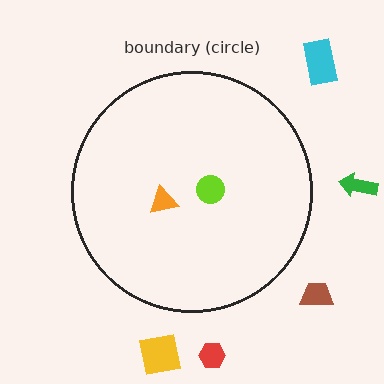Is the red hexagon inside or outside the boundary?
Outside.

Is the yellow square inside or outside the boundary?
Outside.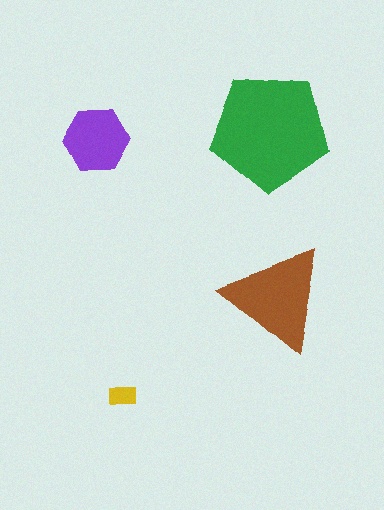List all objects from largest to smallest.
The green pentagon, the brown triangle, the purple hexagon, the yellow rectangle.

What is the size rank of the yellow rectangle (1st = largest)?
4th.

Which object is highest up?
The green pentagon is topmost.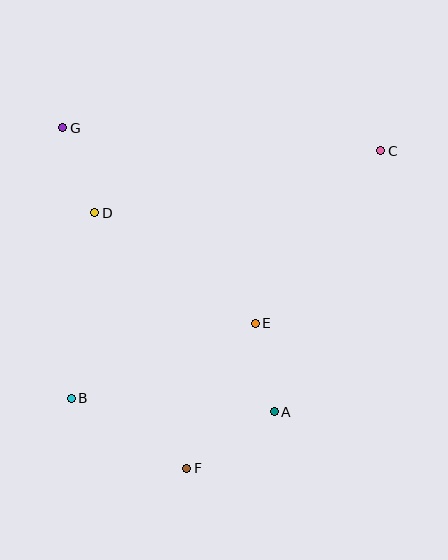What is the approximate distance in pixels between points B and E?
The distance between B and E is approximately 198 pixels.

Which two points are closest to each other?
Points A and E are closest to each other.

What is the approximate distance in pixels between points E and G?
The distance between E and G is approximately 274 pixels.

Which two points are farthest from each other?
Points B and C are farthest from each other.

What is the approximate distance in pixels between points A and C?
The distance between A and C is approximately 282 pixels.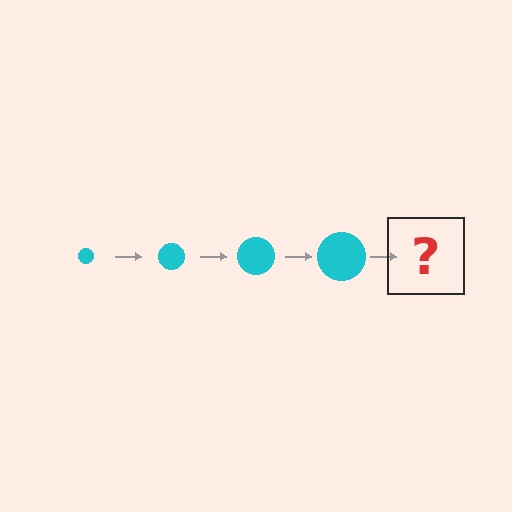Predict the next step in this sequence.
The next step is a cyan circle, larger than the previous one.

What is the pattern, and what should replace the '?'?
The pattern is that the circle gets progressively larger each step. The '?' should be a cyan circle, larger than the previous one.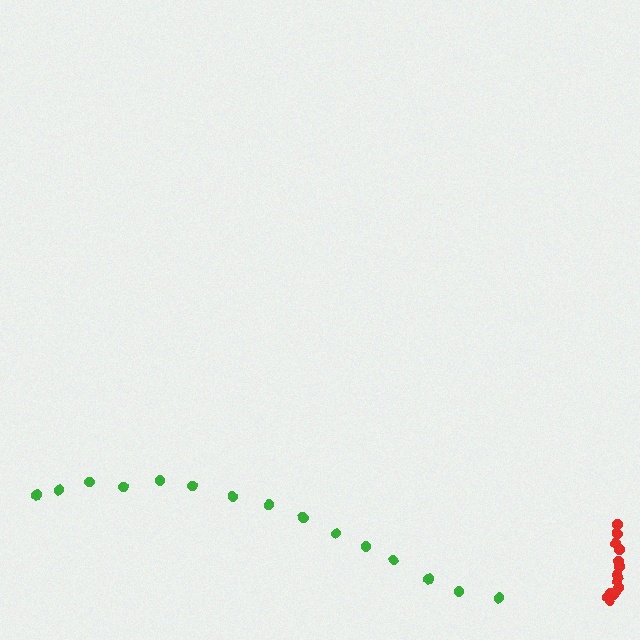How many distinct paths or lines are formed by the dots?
There are 2 distinct paths.